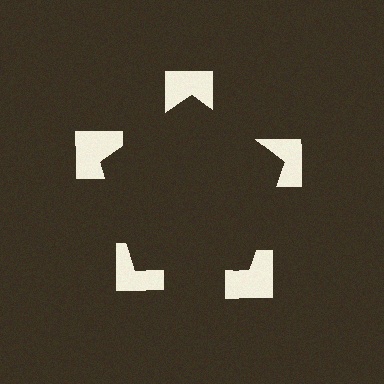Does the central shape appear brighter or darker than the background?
It typically appears slightly darker than the background, even though no actual brightness change is drawn.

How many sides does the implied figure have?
5 sides.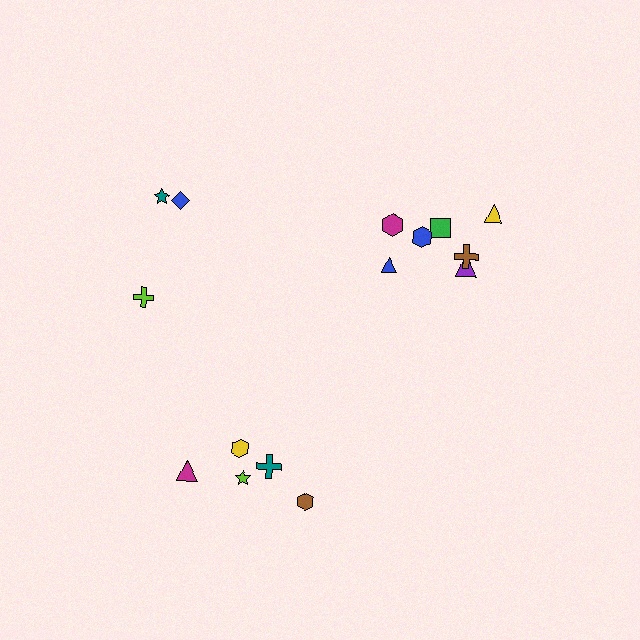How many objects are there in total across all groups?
There are 15 objects.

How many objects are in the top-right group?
There are 7 objects.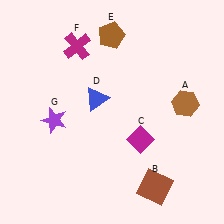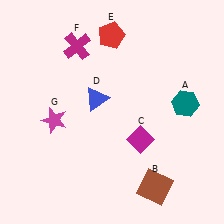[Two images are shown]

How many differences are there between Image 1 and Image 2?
There are 3 differences between the two images.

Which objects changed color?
A changed from brown to teal. E changed from brown to red. G changed from purple to magenta.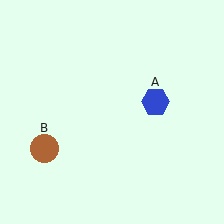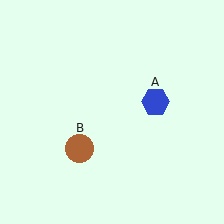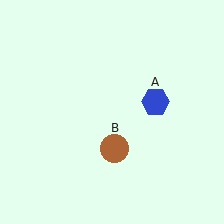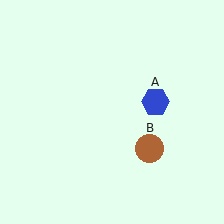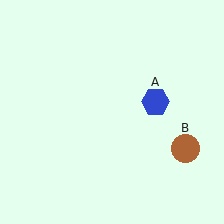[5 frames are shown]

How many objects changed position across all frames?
1 object changed position: brown circle (object B).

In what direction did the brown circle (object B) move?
The brown circle (object B) moved right.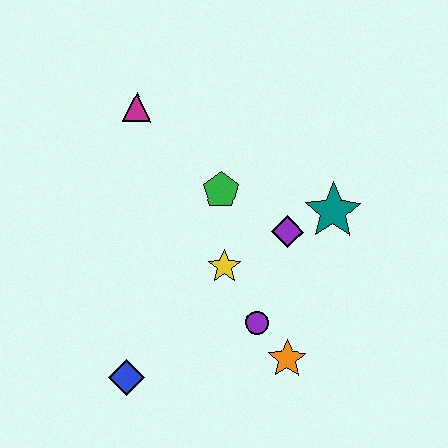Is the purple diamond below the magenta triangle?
Yes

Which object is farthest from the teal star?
The blue diamond is farthest from the teal star.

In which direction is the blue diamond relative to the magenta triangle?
The blue diamond is below the magenta triangle.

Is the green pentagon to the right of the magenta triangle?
Yes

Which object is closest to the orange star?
The purple circle is closest to the orange star.